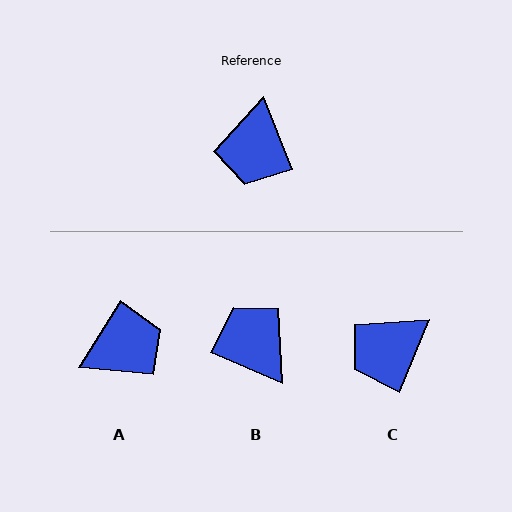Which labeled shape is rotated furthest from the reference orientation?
B, about 135 degrees away.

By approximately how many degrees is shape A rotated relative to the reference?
Approximately 127 degrees counter-clockwise.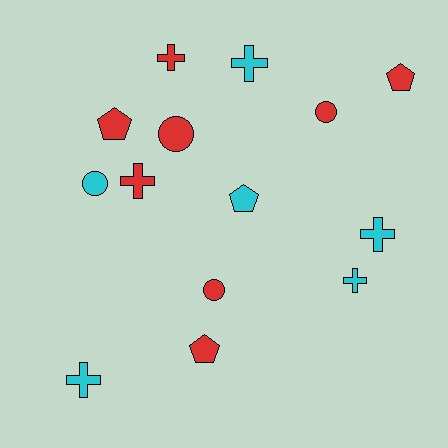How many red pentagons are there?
There are 3 red pentagons.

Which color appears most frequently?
Red, with 8 objects.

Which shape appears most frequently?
Cross, with 6 objects.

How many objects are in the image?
There are 14 objects.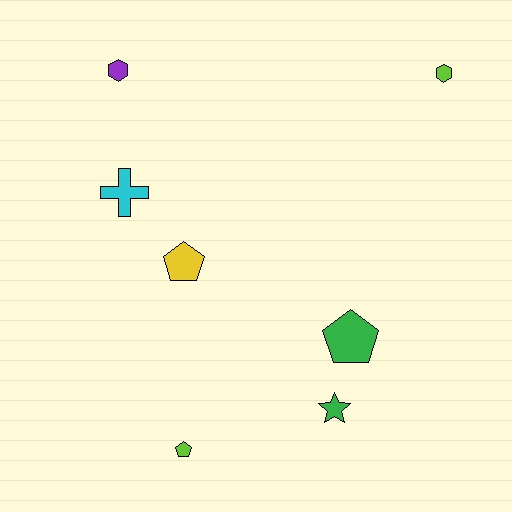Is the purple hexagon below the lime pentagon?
No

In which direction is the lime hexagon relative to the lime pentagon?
The lime hexagon is above the lime pentagon.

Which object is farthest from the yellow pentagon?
The lime hexagon is farthest from the yellow pentagon.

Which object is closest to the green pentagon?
The green star is closest to the green pentagon.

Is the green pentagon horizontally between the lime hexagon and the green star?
Yes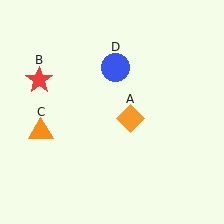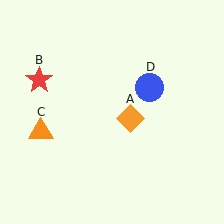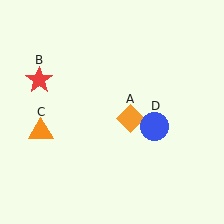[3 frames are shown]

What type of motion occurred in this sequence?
The blue circle (object D) rotated clockwise around the center of the scene.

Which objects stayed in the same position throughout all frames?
Orange diamond (object A) and red star (object B) and orange triangle (object C) remained stationary.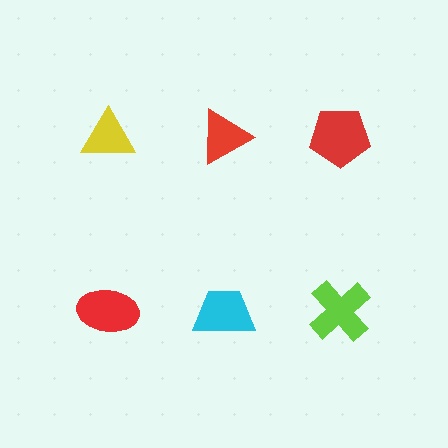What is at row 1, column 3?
A red pentagon.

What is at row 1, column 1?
A yellow triangle.